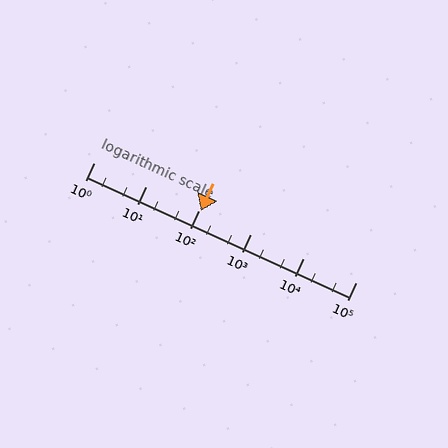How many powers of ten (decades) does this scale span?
The scale spans 5 decades, from 1 to 100000.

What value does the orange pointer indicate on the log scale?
The pointer indicates approximately 110.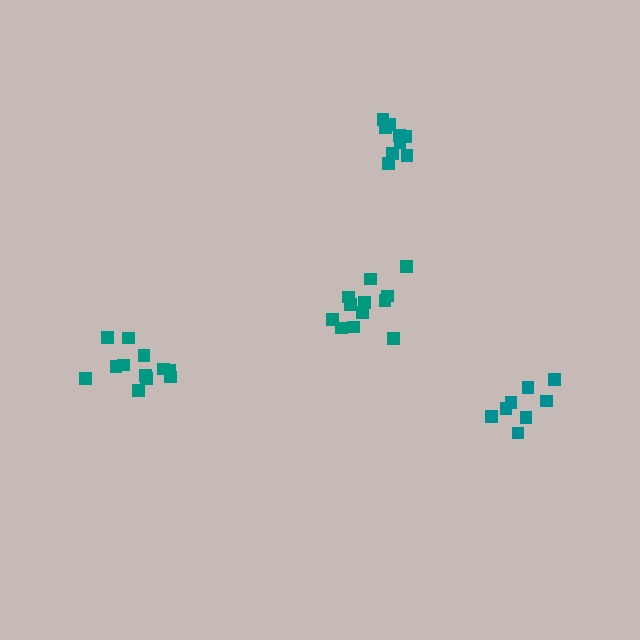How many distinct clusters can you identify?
There are 4 distinct clusters.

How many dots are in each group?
Group 1: 9 dots, Group 2: 12 dots, Group 3: 12 dots, Group 4: 8 dots (41 total).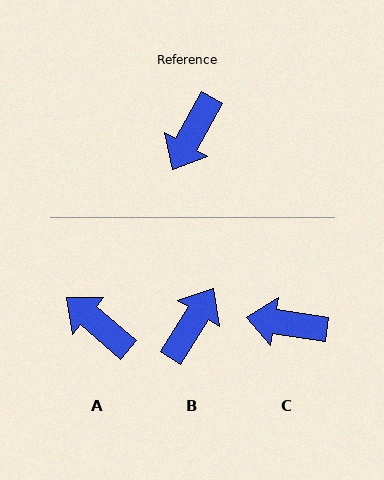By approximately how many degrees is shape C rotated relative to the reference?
Approximately 70 degrees clockwise.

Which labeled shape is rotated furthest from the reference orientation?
B, about 177 degrees away.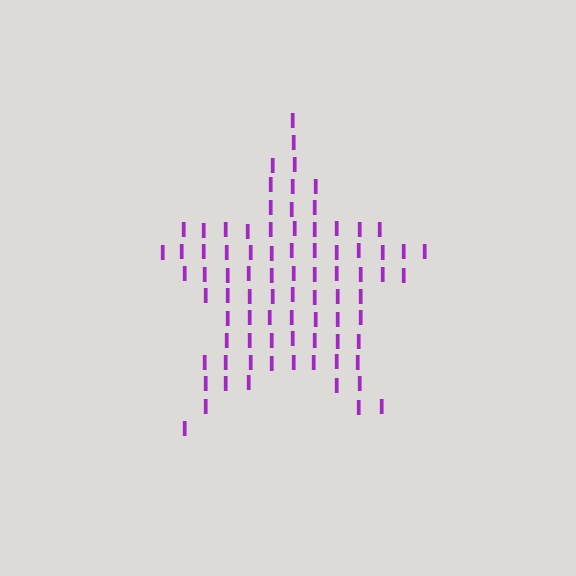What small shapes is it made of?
It is made of small letter I's.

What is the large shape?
The large shape is a star.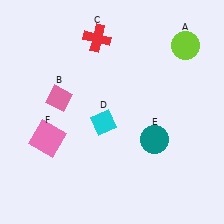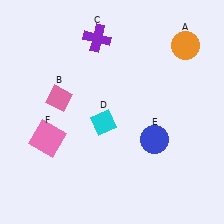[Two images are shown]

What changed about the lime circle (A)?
In Image 1, A is lime. In Image 2, it changed to orange.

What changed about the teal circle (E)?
In Image 1, E is teal. In Image 2, it changed to blue.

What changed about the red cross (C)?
In Image 1, C is red. In Image 2, it changed to purple.